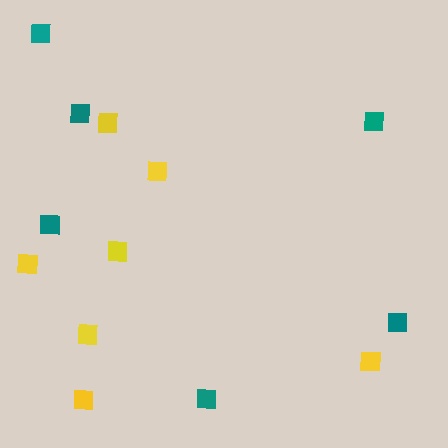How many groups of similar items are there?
There are 2 groups: one group of yellow squares (7) and one group of teal squares (6).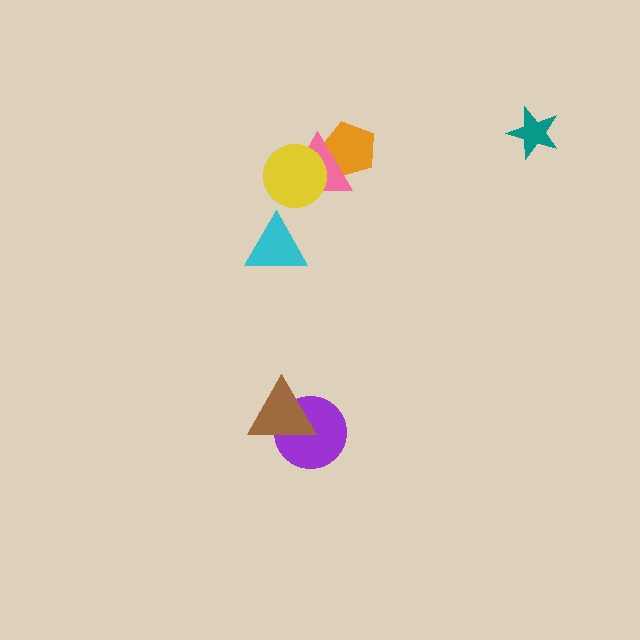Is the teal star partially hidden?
No, no other shape covers it.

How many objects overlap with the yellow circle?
1 object overlaps with the yellow circle.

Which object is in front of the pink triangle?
The yellow circle is in front of the pink triangle.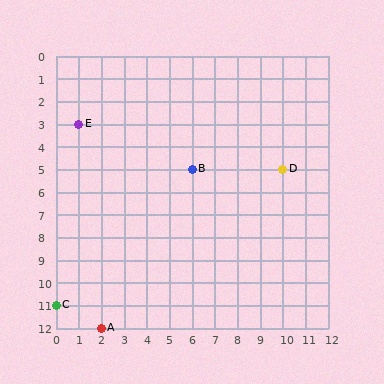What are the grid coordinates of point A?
Point A is at grid coordinates (2, 12).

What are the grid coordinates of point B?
Point B is at grid coordinates (6, 5).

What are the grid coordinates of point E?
Point E is at grid coordinates (1, 3).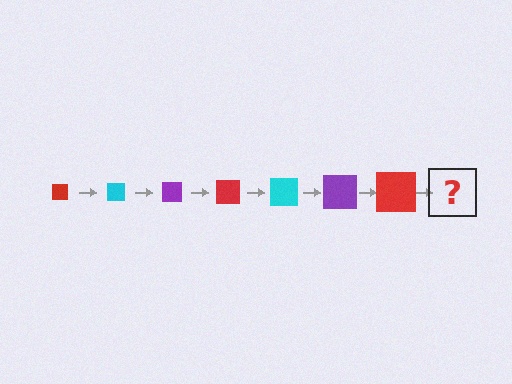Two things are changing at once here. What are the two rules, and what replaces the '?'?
The two rules are that the square grows larger each step and the color cycles through red, cyan, and purple. The '?' should be a cyan square, larger than the previous one.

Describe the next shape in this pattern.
It should be a cyan square, larger than the previous one.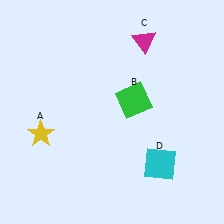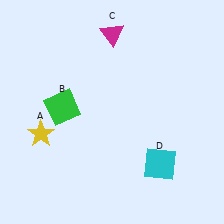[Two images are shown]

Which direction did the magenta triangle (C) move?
The magenta triangle (C) moved left.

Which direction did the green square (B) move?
The green square (B) moved left.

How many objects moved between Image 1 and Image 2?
2 objects moved between the two images.